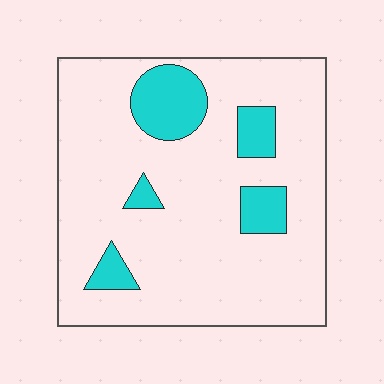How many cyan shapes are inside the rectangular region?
5.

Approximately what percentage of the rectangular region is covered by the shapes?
Approximately 15%.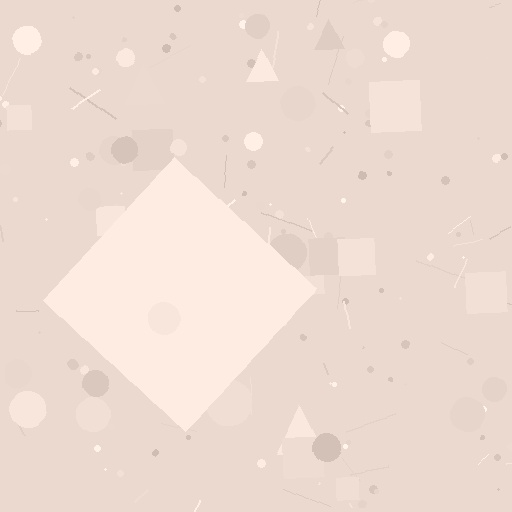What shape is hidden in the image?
A diamond is hidden in the image.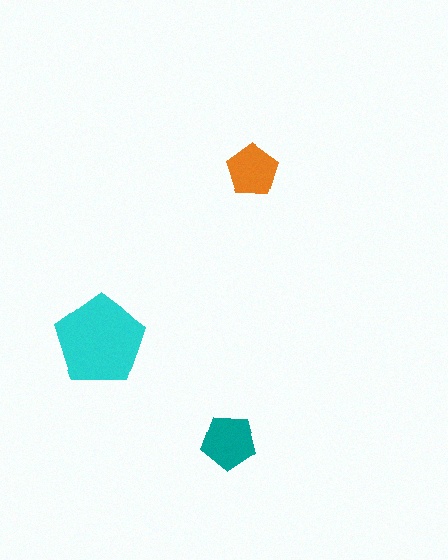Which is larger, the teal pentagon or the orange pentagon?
The teal one.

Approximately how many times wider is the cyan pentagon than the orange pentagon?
About 1.5 times wider.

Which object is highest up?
The orange pentagon is topmost.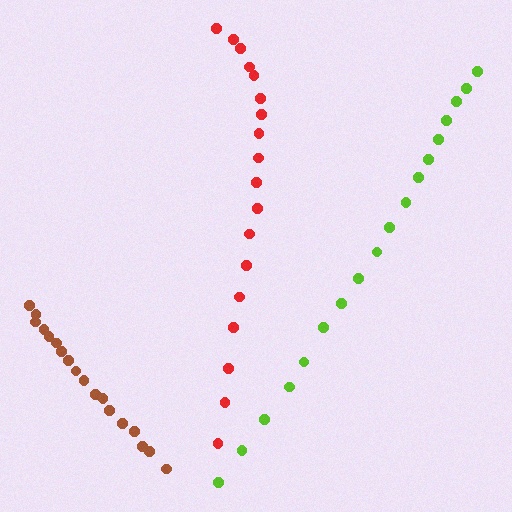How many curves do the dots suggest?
There are 3 distinct paths.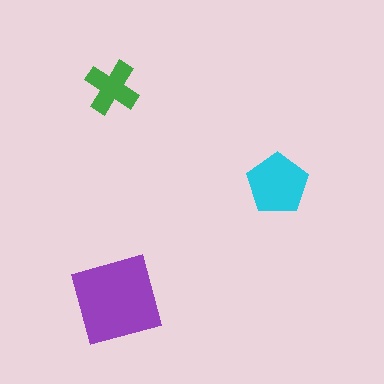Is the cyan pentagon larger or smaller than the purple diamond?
Smaller.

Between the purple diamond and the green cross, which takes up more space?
The purple diamond.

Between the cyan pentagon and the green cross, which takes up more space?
The cyan pentagon.